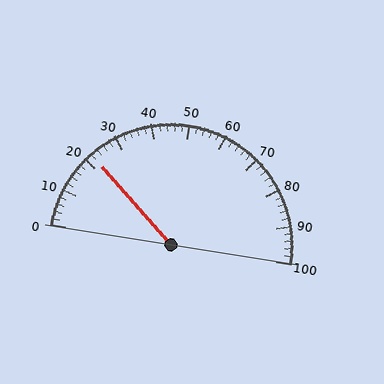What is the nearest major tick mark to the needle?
The nearest major tick mark is 20.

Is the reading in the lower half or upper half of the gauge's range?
The reading is in the lower half of the range (0 to 100).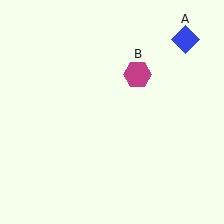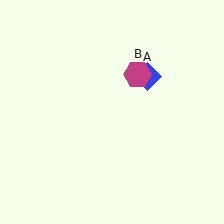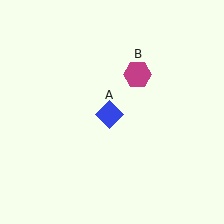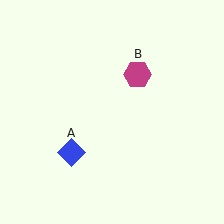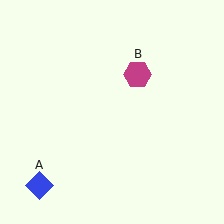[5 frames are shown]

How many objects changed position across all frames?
1 object changed position: blue diamond (object A).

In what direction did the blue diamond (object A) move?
The blue diamond (object A) moved down and to the left.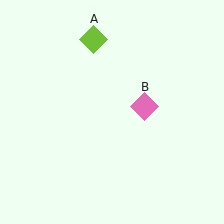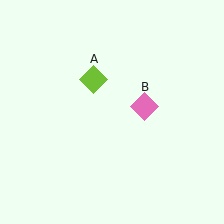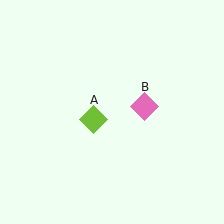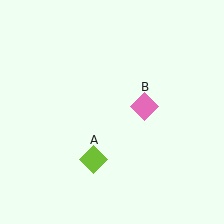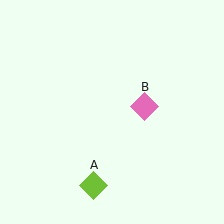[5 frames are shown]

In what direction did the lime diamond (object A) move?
The lime diamond (object A) moved down.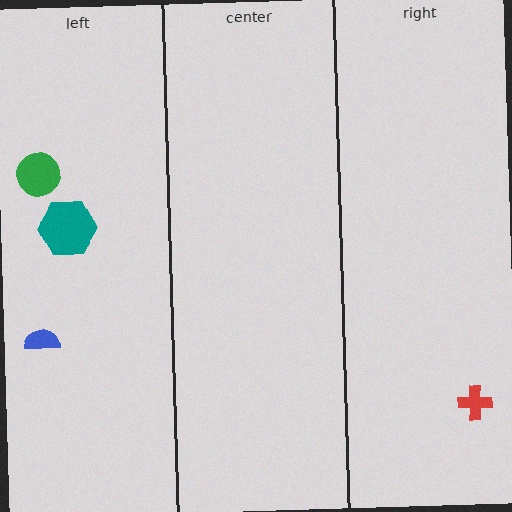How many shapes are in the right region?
1.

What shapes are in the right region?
The red cross.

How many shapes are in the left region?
3.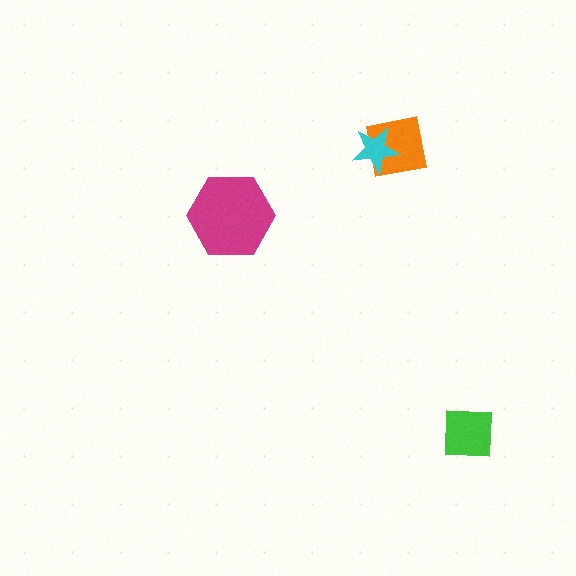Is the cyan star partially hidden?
No, no other shape covers it.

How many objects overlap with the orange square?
1 object overlaps with the orange square.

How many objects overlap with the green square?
0 objects overlap with the green square.